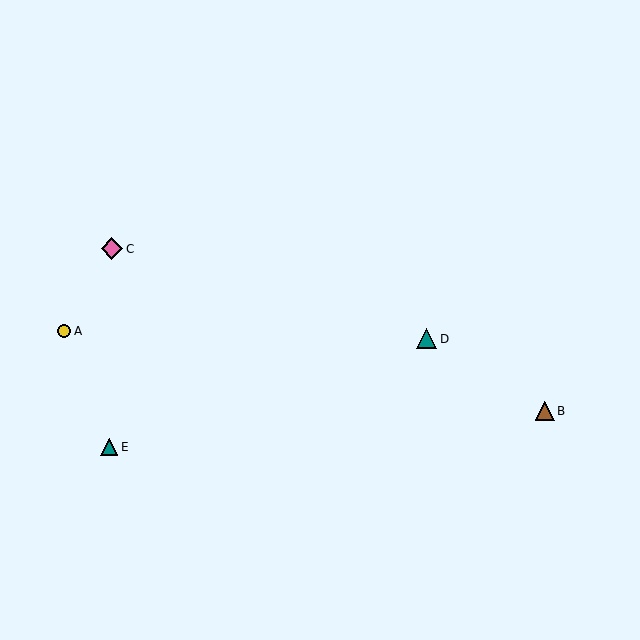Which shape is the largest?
The pink diamond (labeled C) is the largest.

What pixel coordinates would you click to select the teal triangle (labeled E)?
Click at (109, 447) to select the teal triangle E.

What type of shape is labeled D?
Shape D is a teal triangle.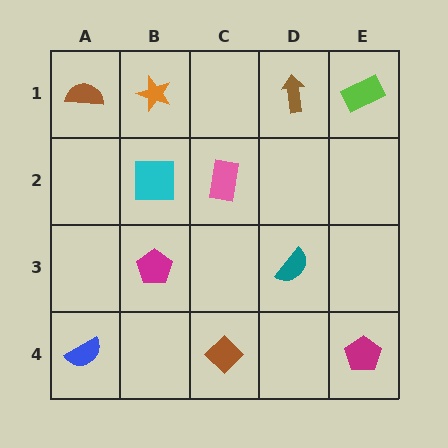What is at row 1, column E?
A lime rectangle.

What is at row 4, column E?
A magenta pentagon.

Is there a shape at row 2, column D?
No, that cell is empty.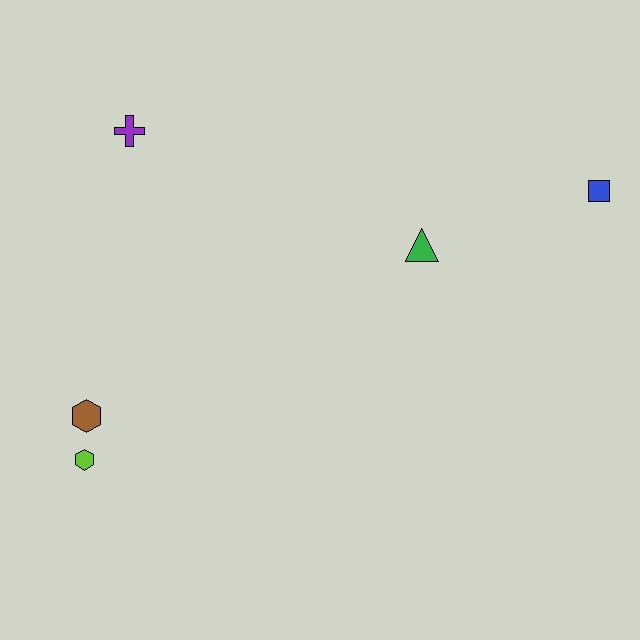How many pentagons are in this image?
There are no pentagons.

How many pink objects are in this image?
There are no pink objects.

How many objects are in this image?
There are 5 objects.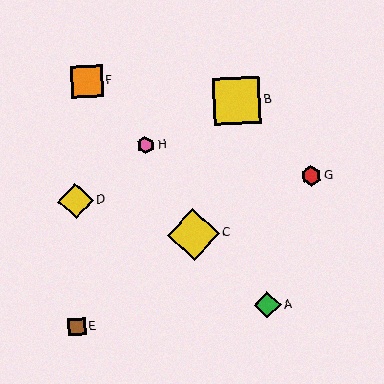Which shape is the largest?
The yellow diamond (labeled C) is the largest.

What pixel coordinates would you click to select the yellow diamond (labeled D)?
Click at (76, 201) to select the yellow diamond D.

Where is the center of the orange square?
The center of the orange square is at (87, 81).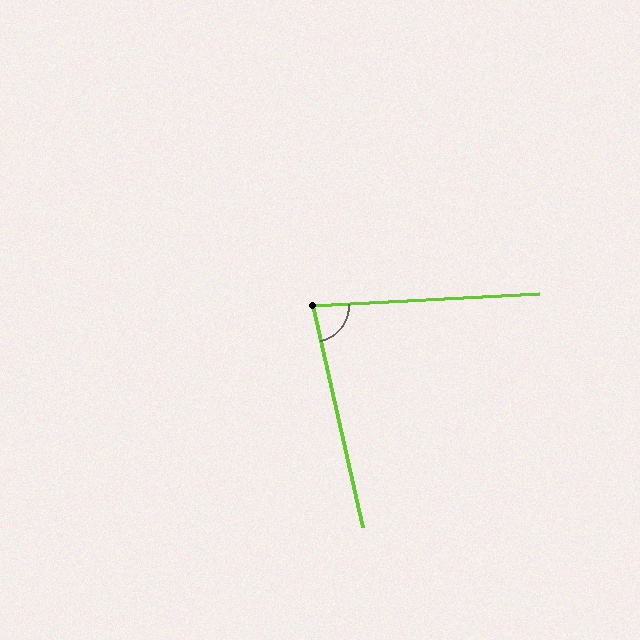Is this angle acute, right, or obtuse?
It is acute.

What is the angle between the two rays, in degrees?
Approximately 80 degrees.